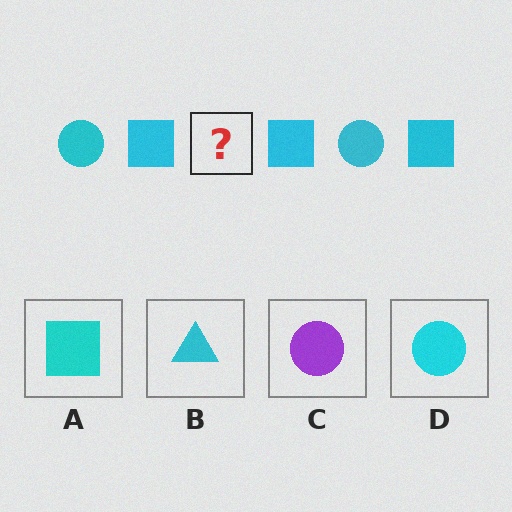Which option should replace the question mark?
Option D.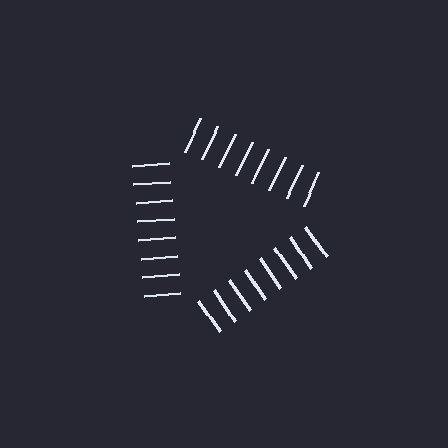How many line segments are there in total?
24 — 8 along each of the 3 edges.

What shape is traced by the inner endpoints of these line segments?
An illusory triangle — the line segments terminate on its edges but no continuous stroke is drawn.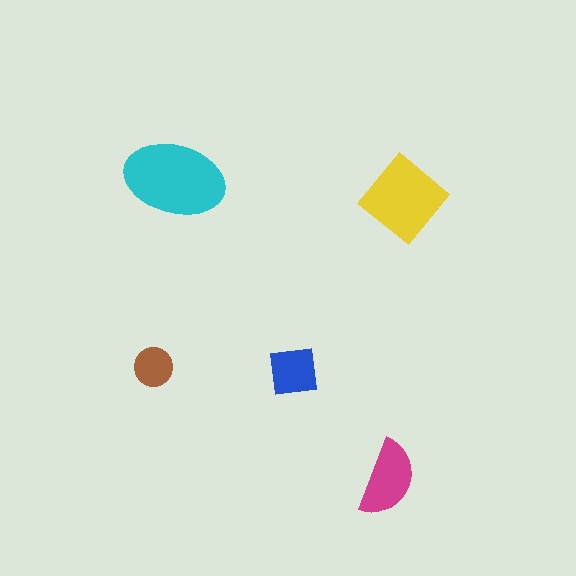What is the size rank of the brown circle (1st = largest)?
5th.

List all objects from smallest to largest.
The brown circle, the blue square, the magenta semicircle, the yellow diamond, the cyan ellipse.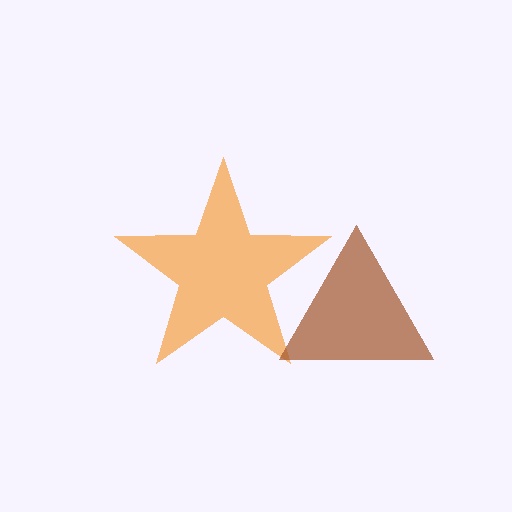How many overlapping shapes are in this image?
There are 2 overlapping shapes in the image.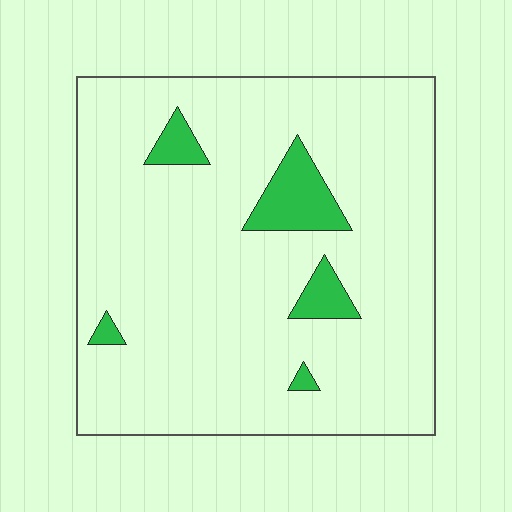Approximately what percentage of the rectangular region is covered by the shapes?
Approximately 10%.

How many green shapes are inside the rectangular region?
5.